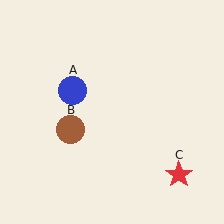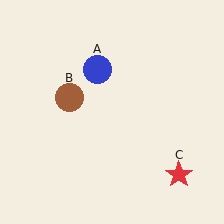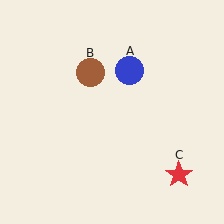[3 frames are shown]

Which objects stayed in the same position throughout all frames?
Red star (object C) remained stationary.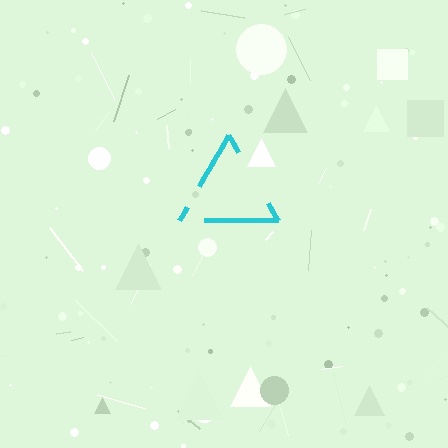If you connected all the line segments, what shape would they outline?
They would outline a triangle.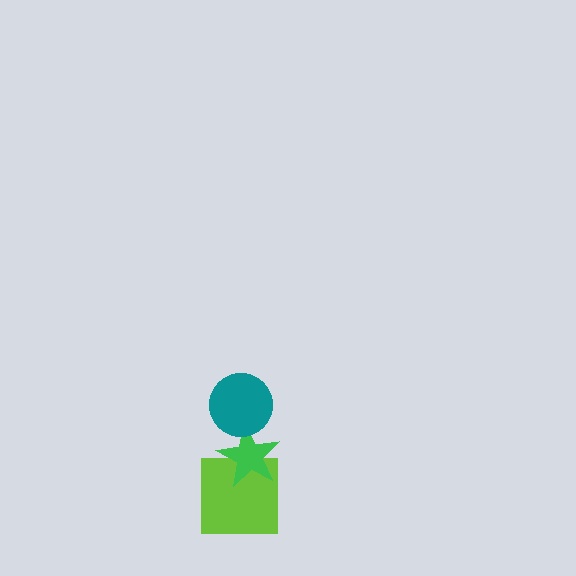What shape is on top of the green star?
The teal circle is on top of the green star.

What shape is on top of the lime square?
The green star is on top of the lime square.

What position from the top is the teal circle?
The teal circle is 1st from the top.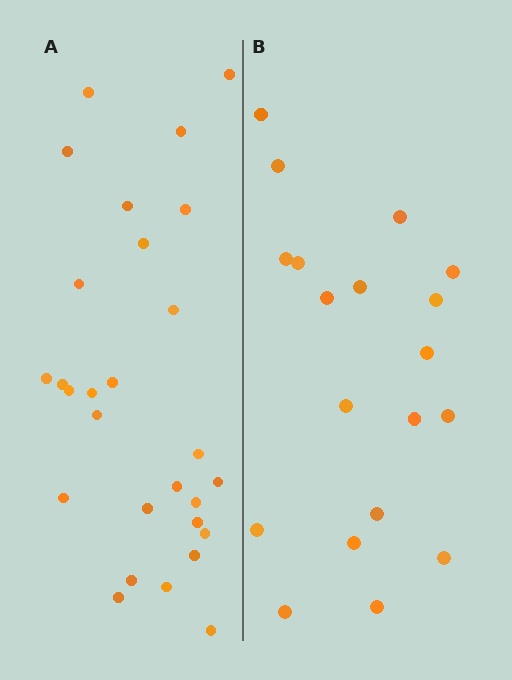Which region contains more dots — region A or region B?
Region A (the left region) has more dots.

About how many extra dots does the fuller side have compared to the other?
Region A has roughly 8 or so more dots than region B.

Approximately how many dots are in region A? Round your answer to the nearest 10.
About 30 dots. (The exact count is 28, which rounds to 30.)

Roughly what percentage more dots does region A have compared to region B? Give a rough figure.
About 45% more.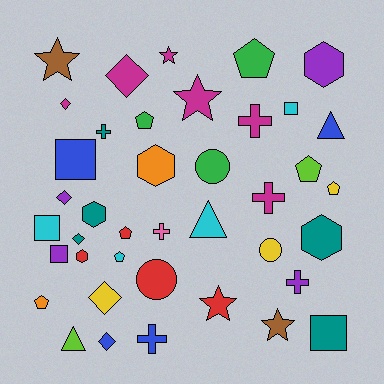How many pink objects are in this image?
There is 1 pink object.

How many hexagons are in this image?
There are 5 hexagons.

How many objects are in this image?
There are 40 objects.